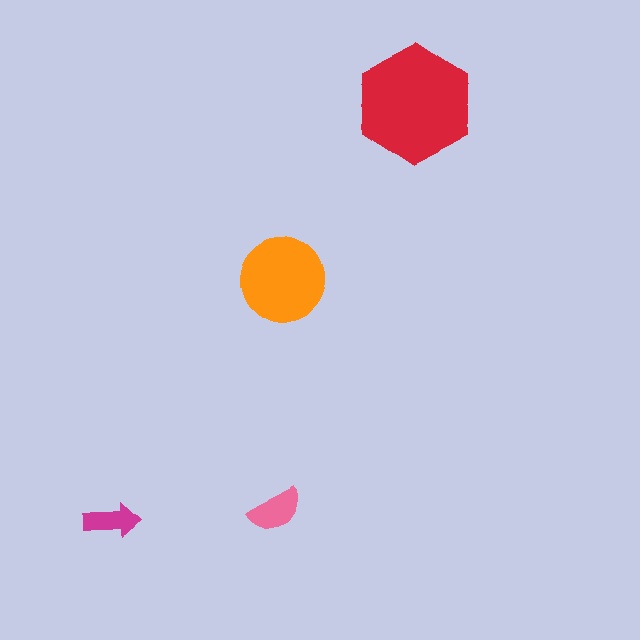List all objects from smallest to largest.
The magenta arrow, the pink semicircle, the orange circle, the red hexagon.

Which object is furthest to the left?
The magenta arrow is leftmost.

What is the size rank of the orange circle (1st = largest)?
2nd.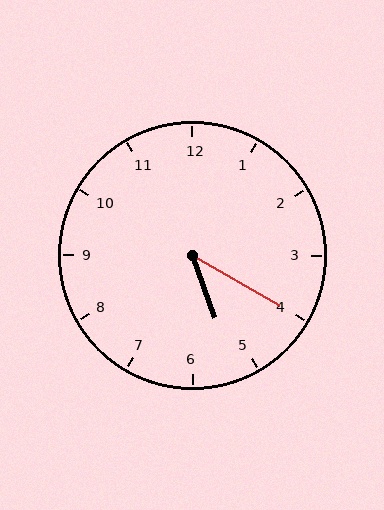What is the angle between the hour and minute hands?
Approximately 40 degrees.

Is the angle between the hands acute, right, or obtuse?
It is acute.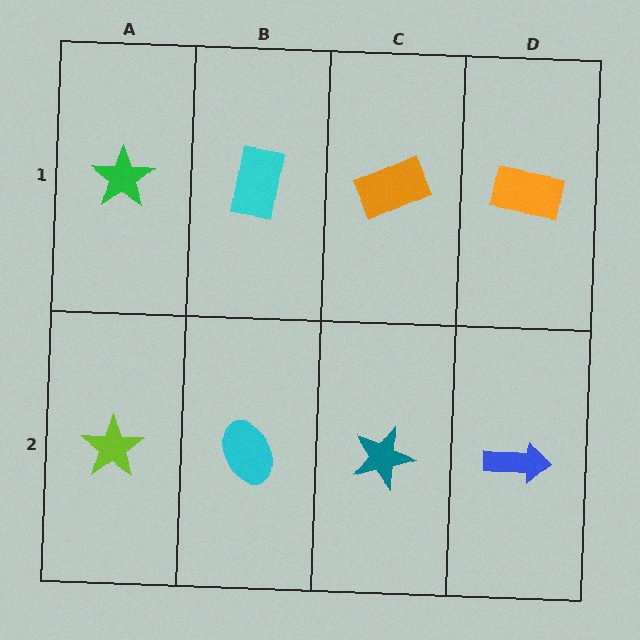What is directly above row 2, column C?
An orange rectangle.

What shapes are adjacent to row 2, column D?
An orange rectangle (row 1, column D), a teal star (row 2, column C).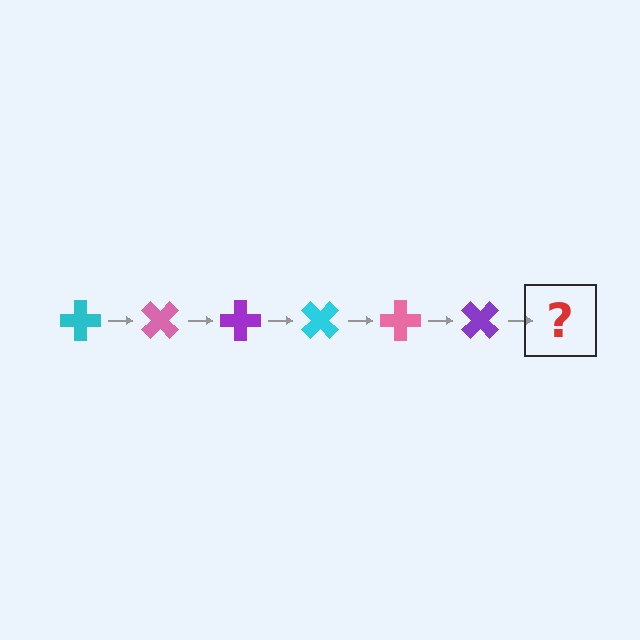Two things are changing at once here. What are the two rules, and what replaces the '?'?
The two rules are that it rotates 45 degrees each step and the color cycles through cyan, pink, and purple. The '?' should be a cyan cross, rotated 270 degrees from the start.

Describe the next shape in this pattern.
It should be a cyan cross, rotated 270 degrees from the start.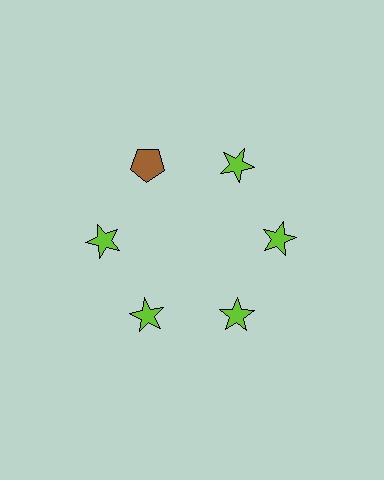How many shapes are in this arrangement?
There are 6 shapes arranged in a ring pattern.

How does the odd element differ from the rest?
It differs in both color (brown instead of lime) and shape (pentagon instead of star).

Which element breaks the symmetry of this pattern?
The brown pentagon at roughly the 11 o'clock position breaks the symmetry. All other shapes are lime stars.